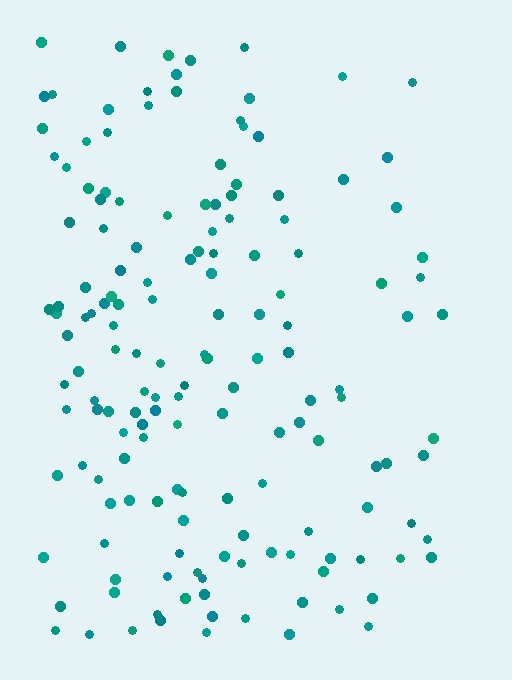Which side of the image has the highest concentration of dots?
The left.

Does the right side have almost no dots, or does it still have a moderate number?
Still a moderate number, just noticeably fewer than the left.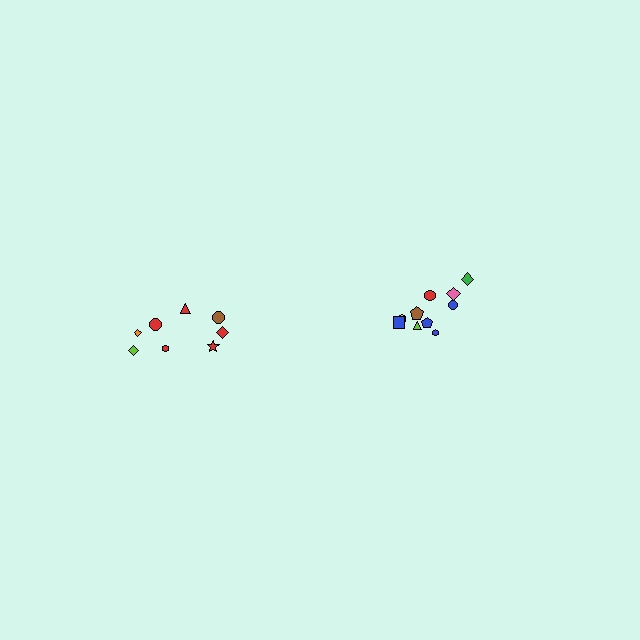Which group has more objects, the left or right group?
The right group.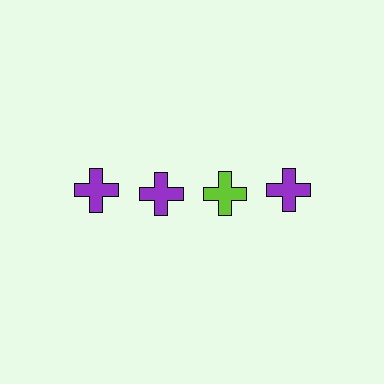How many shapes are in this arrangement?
There are 4 shapes arranged in a grid pattern.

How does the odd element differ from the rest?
It has a different color: lime instead of purple.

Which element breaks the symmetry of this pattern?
The lime cross in the top row, center column breaks the symmetry. All other shapes are purple crosses.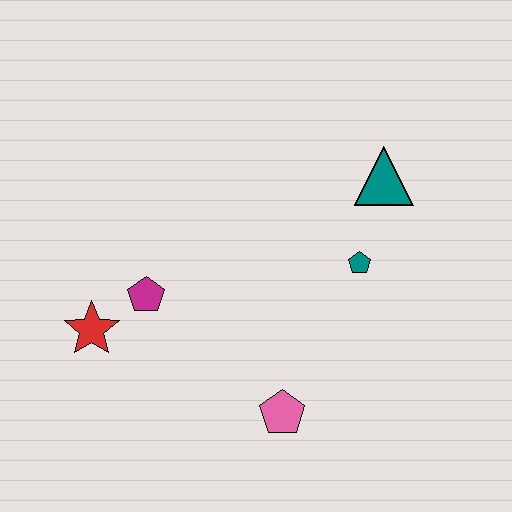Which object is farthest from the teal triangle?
The red star is farthest from the teal triangle.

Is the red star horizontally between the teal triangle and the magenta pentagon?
No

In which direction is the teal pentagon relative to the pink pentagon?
The teal pentagon is above the pink pentagon.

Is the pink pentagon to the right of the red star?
Yes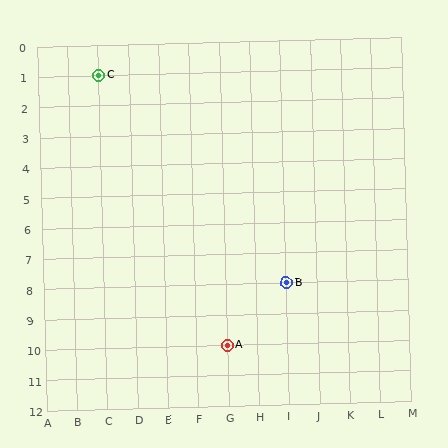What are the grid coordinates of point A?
Point A is at grid coordinates (G, 10).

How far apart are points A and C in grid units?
Points A and C are 4 columns and 9 rows apart (about 9.8 grid units diagonally).